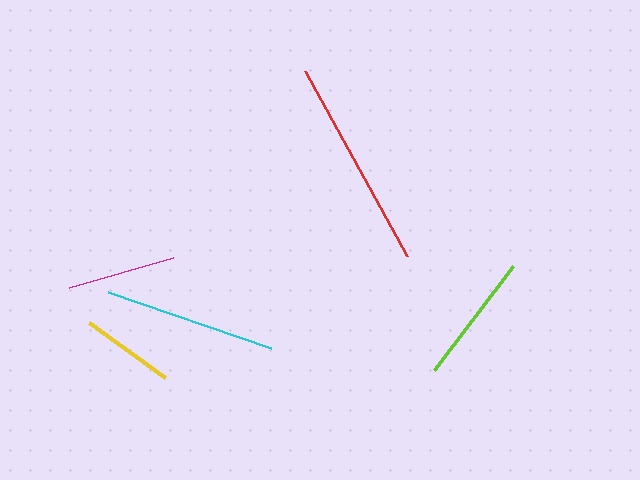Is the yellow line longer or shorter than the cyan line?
The cyan line is longer than the yellow line.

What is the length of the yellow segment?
The yellow segment is approximately 93 pixels long.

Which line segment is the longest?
The red line is the longest at approximately 212 pixels.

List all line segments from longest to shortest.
From longest to shortest: red, cyan, lime, magenta, yellow.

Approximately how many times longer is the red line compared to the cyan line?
The red line is approximately 1.2 times the length of the cyan line.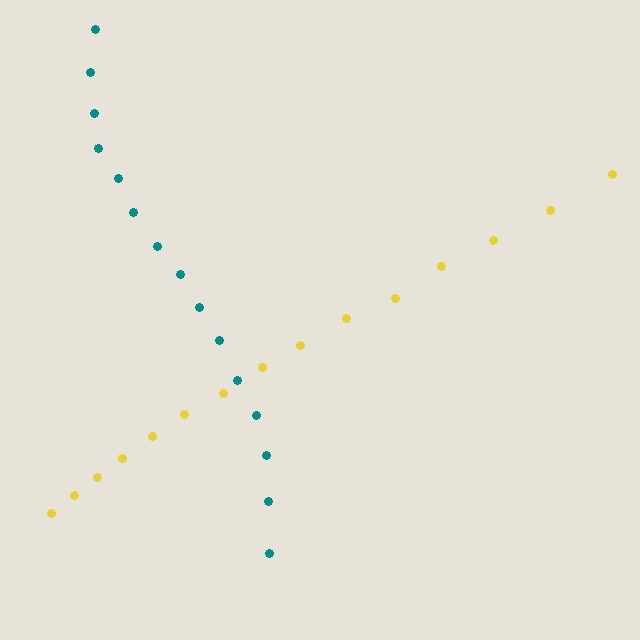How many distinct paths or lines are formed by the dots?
There are 2 distinct paths.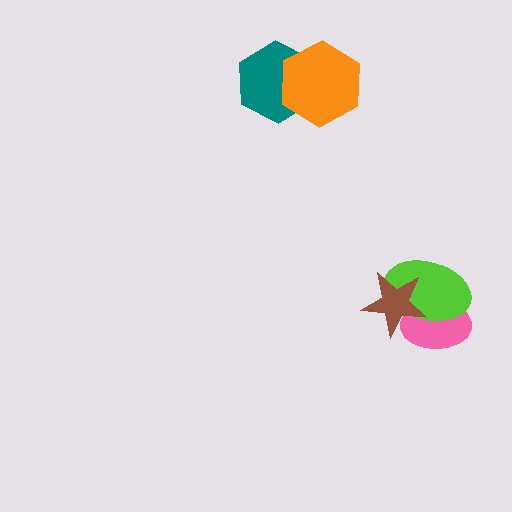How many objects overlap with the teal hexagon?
1 object overlaps with the teal hexagon.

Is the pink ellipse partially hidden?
Yes, it is partially covered by another shape.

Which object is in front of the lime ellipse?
The brown star is in front of the lime ellipse.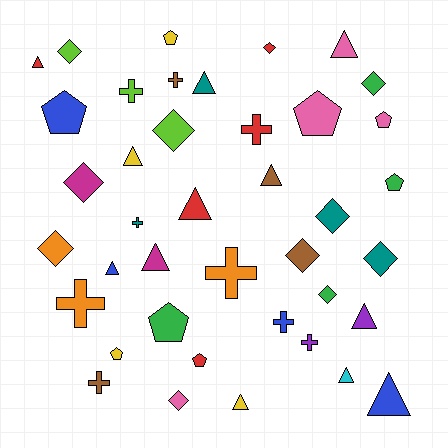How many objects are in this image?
There are 40 objects.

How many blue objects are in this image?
There are 4 blue objects.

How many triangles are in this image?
There are 12 triangles.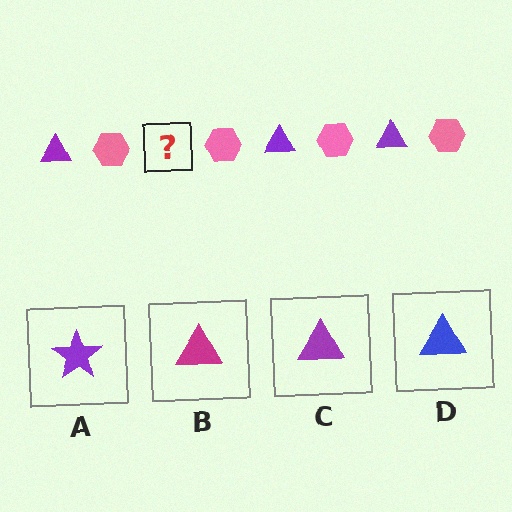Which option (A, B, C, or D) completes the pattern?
C.